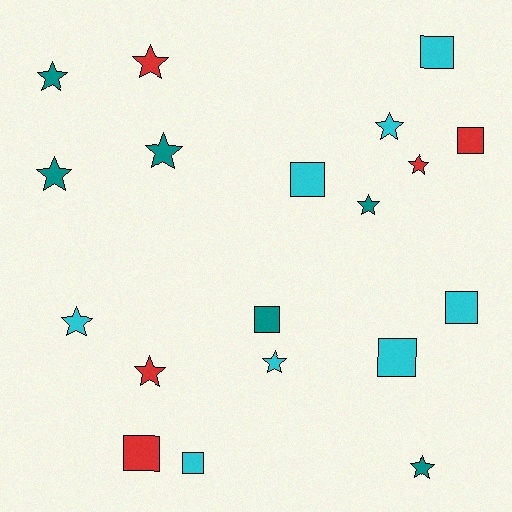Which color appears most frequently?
Cyan, with 8 objects.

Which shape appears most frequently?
Star, with 11 objects.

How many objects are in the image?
There are 19 objects.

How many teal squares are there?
There is 1 teal square.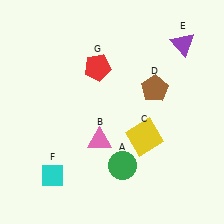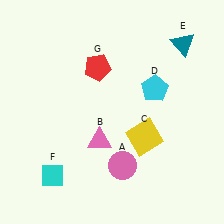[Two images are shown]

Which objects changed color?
A changed from green to pink. D changed from brown to cyan. E changed from purple to teal.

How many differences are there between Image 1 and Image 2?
There are 3 differences between the two images.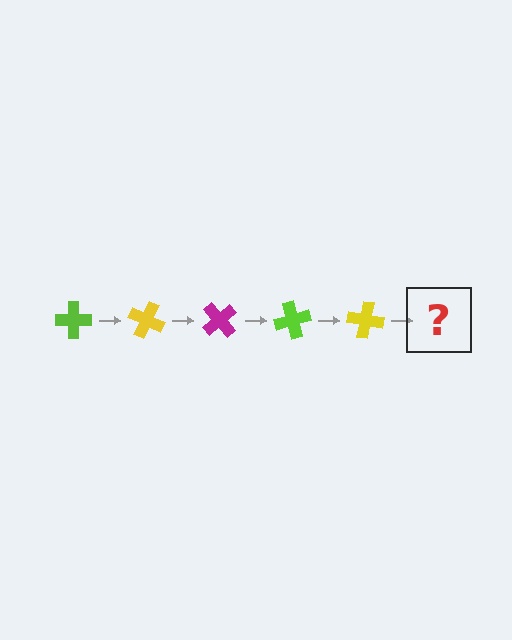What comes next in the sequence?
The next element should be a magenta cross, rotated 125 degrees from the start.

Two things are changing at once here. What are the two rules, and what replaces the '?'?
The two rules are that it rotates 25 degrees each step and the color cycles through lime, yellow, and magenta. The '?' should be a magenta cross, rotated 125 degrees from the start.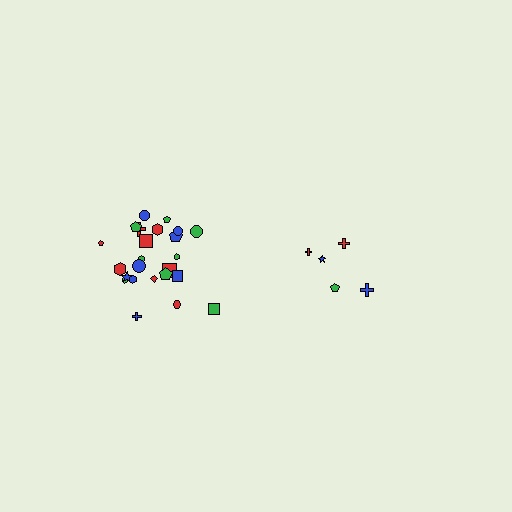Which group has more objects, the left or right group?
The left group.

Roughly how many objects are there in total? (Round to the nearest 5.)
Roughly 30 objects in total.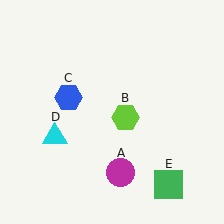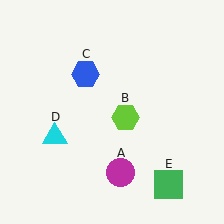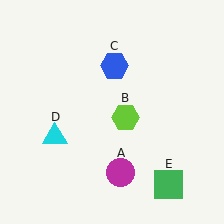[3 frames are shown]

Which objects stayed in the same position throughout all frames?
Magenta circle (object A) and lime hexagon (object B) and cyan triangle (object D) and green square (object E) remained stationary.